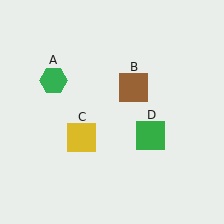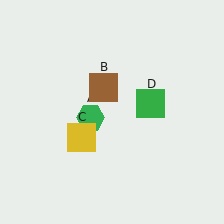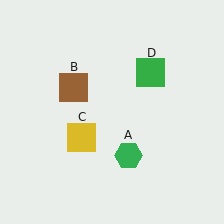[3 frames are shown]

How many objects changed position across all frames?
3 objects changed position: green hexagon (object A), brown square (object B), green square (object D).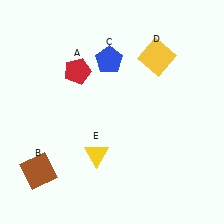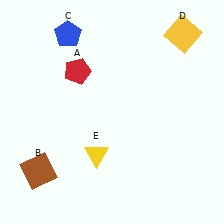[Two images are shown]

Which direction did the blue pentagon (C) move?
The blue pentagon (C) moved left.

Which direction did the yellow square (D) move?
The yellow square (D) moved right.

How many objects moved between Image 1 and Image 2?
2 objects moved between the two images.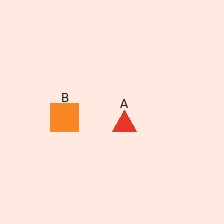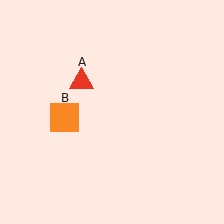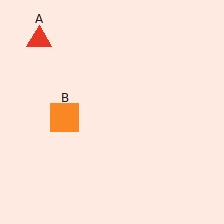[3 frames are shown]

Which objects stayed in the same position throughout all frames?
Orange square (object B) remained stationary.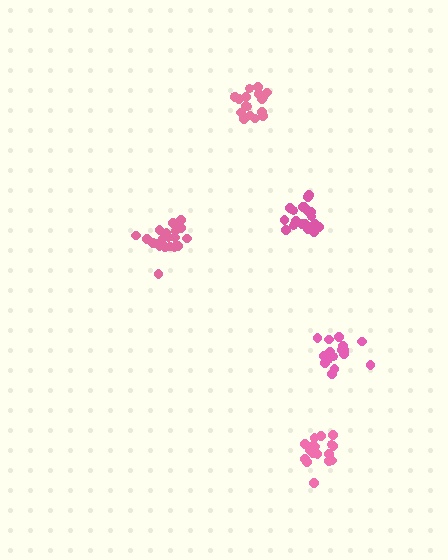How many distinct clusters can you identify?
There are 5 distinct clusters.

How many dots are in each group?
Group 1: 19 dots, Group 2: 18 dots, Group 3: 21 dots, Group 4: 17 dots, Group 5: 20 dots (95 total).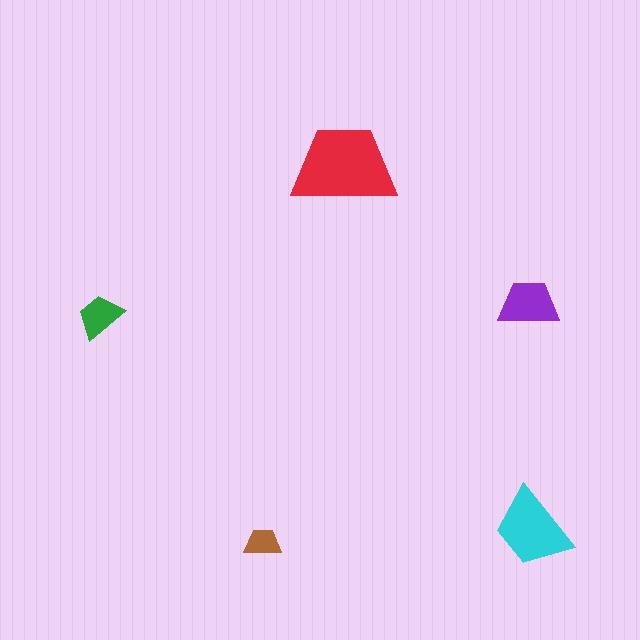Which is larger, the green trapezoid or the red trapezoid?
The red one.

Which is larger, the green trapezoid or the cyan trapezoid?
The cyan one.